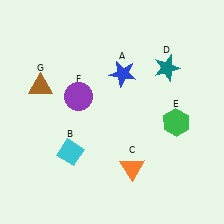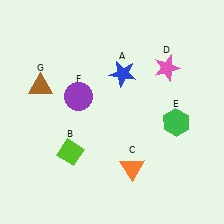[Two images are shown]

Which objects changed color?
B changed from cyan to lime. D changed from teal to pink.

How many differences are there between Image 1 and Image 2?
There are 2 differences between the two images.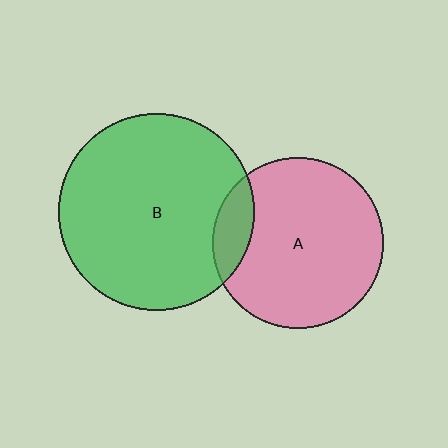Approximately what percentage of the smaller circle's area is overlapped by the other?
Approximately 15%.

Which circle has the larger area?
Circle B (green).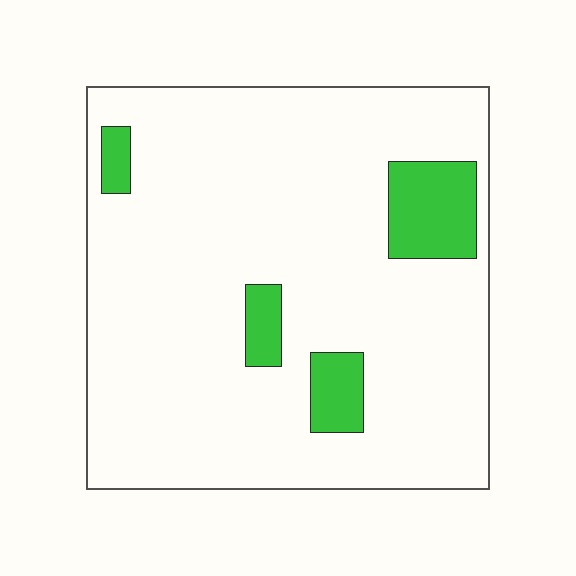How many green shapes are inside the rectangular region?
4.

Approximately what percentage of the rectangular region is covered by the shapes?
Approximately 10%.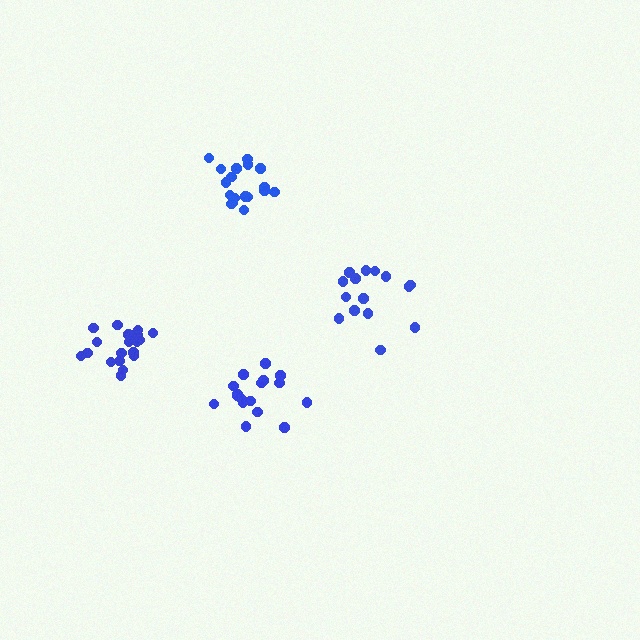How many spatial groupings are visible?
There are 4 spatial groupings.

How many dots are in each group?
Group 1: 20 dots, Group 2: 19 dots, Group 3: 15 dots, Group 4: 18 dots (72 total).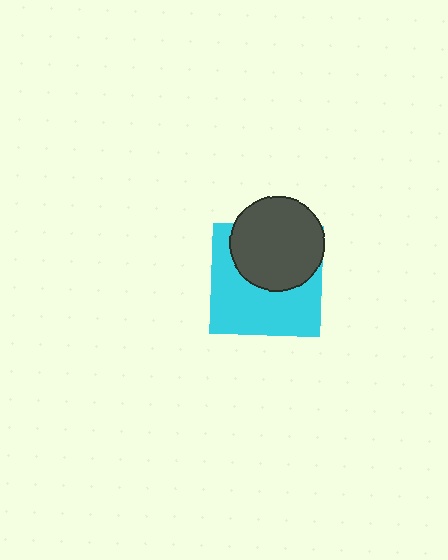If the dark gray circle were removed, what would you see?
You would see the complete cyan square.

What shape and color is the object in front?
The object in front is a dark gray circle.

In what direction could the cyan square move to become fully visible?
The cyan square could move down. That would shift it out from behind the dark gray circle entirely.